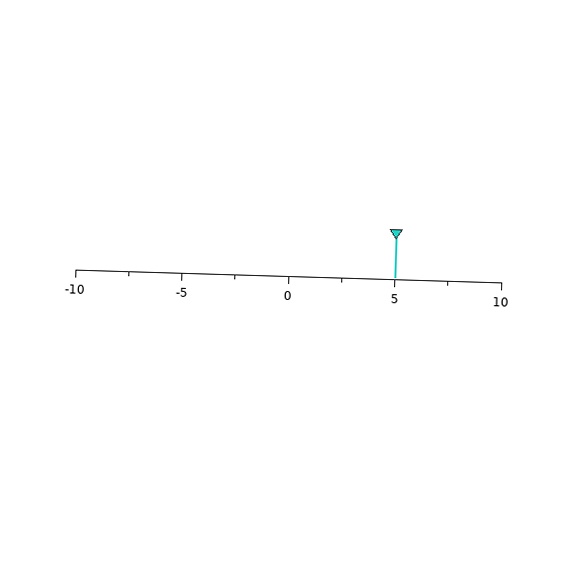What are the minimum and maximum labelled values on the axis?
The axis runs from -10 to 10.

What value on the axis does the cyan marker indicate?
The marker indicates approximately 5.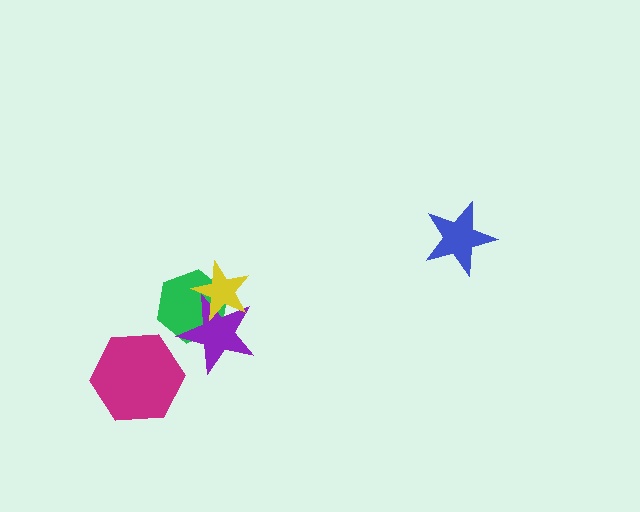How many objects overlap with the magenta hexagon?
0 objects overlap with the magenta hexagon.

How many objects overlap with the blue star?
0 objects overlap with the blue star.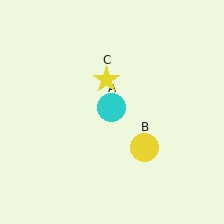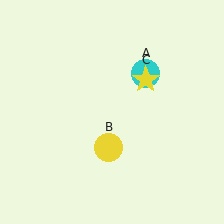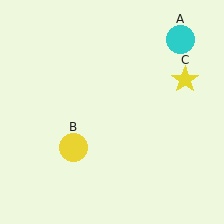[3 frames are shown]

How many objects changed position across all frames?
3 objects changed position: cyan circle (object A), yellow circle (object B), yellow star (object C).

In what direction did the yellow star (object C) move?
The yellow star (object C) moved right.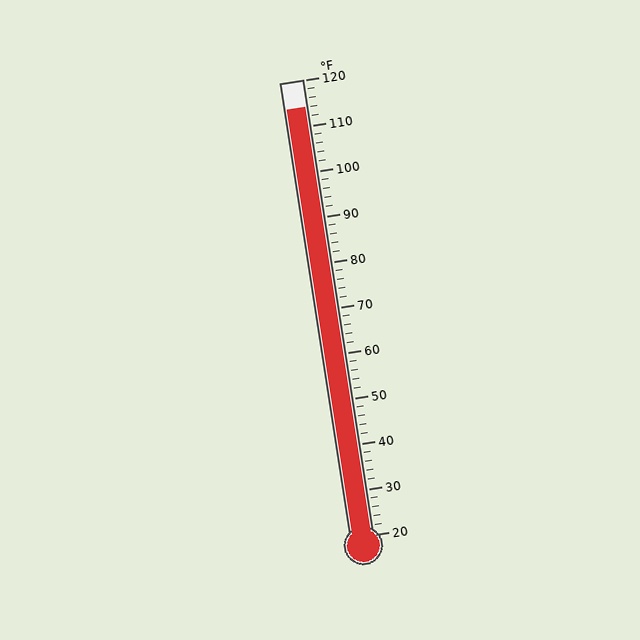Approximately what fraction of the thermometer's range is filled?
The thermometer is filled to approximately 95% of its range.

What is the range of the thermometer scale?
The thermometer scale ranges from 20°F to 120°F.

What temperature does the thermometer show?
The thermometer shows approximately 114°F.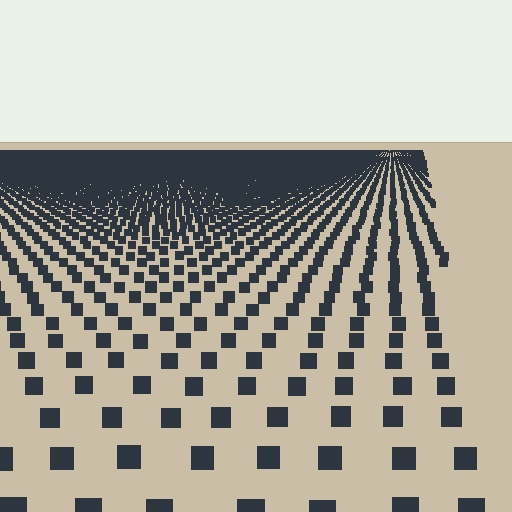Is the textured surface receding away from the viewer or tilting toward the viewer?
The surface is receding away from the viewer. Texture elements get smaller and denser toward the top.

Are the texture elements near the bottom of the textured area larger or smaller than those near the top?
Larger. Near the bottom, elements are closer to the viewer and appear at a bigger on-screen size.